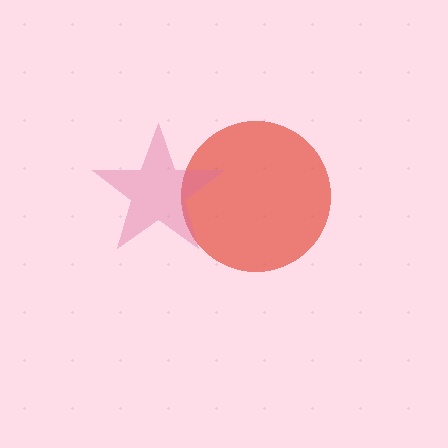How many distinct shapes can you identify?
There are 2 distinct shapes: a red circle, a pink star.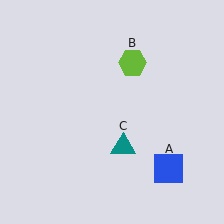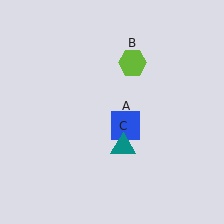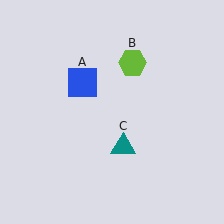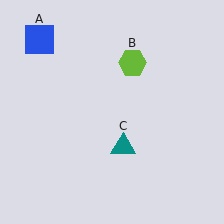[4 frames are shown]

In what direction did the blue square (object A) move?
The blue square (object A) moved up and to the left.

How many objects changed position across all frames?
1 object changed position: blue square (object A).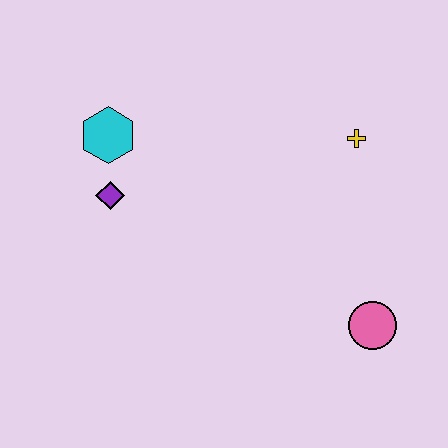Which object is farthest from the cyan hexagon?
The pink circle is farthest from the cyan hexagon.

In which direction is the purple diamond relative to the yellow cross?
The purple diamond is to the left of the yellow cross.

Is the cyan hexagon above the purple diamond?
Yes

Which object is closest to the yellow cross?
The pink circle is closest to the yellow cross.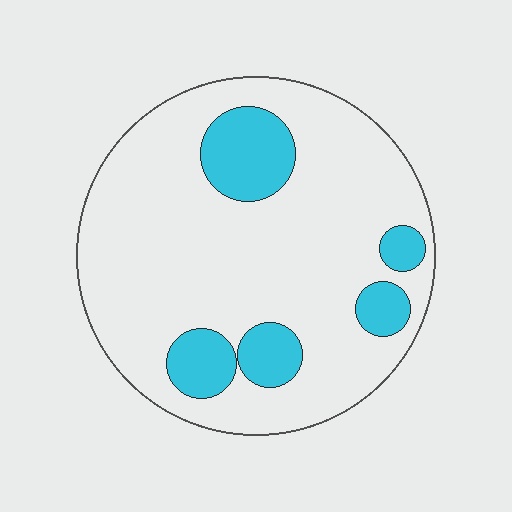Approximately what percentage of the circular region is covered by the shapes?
Approximately 20%.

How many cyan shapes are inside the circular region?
5.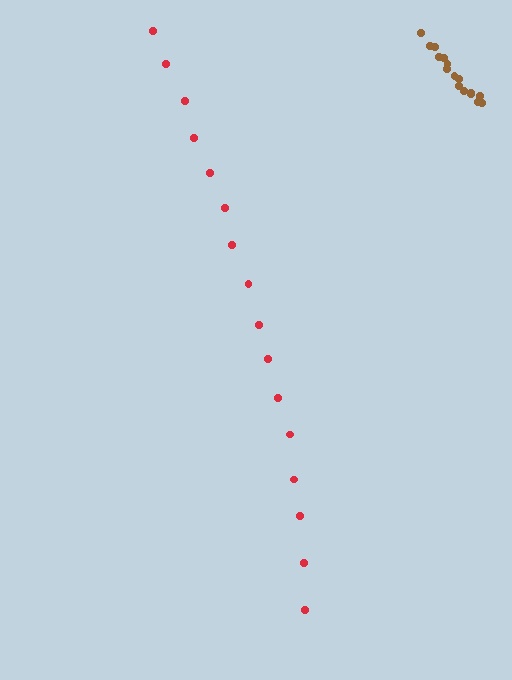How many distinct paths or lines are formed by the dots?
There are 2 distinct paths.